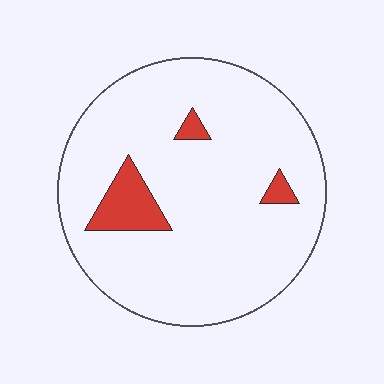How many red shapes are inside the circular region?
3.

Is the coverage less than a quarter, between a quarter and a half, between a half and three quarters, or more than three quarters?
Less than a quarter.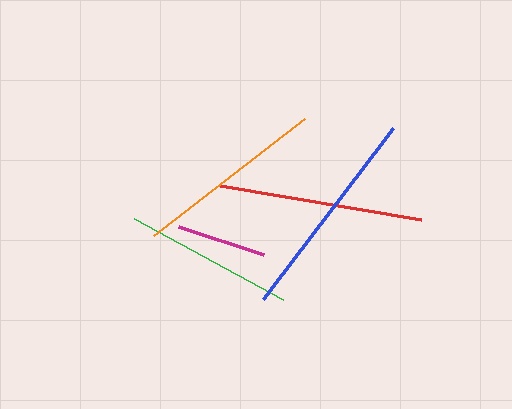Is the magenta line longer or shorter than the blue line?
The blue line is longer than the magenta line.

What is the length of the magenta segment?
The magenta segment is approximately 89 pixels long.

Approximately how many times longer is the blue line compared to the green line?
The blue line is approximately 1.3 times the length of the green line.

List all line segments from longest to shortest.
From longest to shortest: blue, red, orange, green, magenta.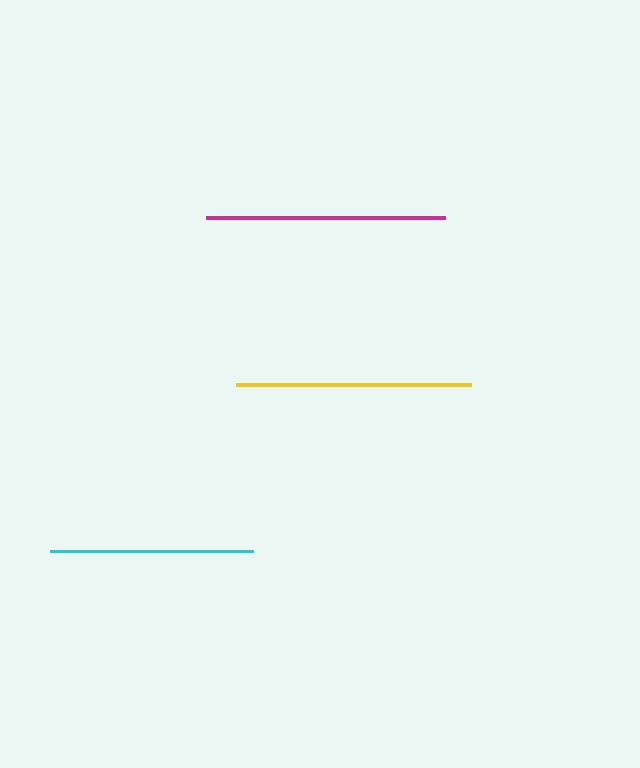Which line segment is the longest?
The magenta line is the longest at approximately 239 pixels.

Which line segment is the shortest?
The cyan line is the shortest at approximately 202 pixels.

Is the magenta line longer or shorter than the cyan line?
The magenta line is longer than the cyan line.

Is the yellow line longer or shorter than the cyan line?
The yellow line is longer than the cyan line.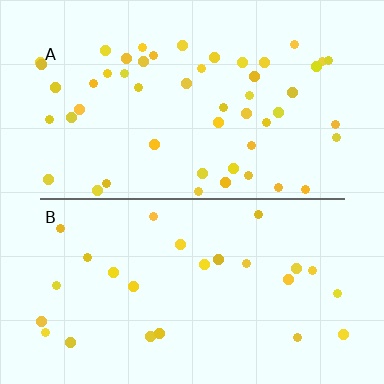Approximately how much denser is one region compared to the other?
Approximately 2.0× — region A over region B.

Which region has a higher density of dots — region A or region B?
A (the top).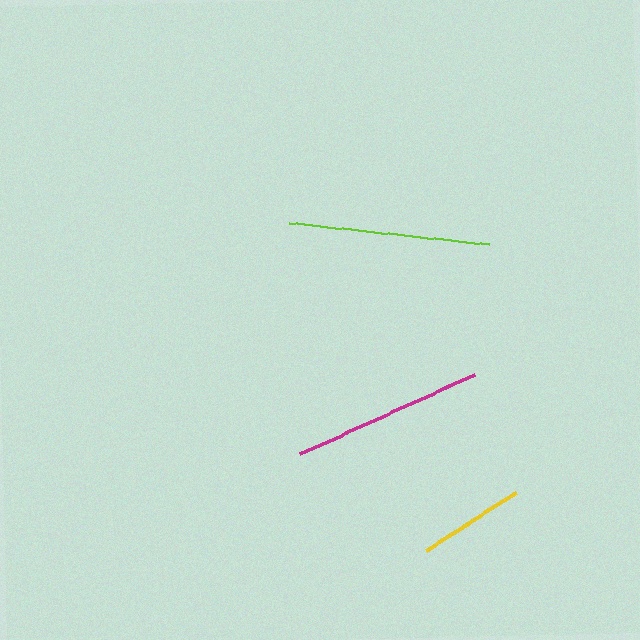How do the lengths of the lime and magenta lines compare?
The lime and magenta lines are approximately the same length.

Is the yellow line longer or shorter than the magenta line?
The magenta line is longer than the yellow line.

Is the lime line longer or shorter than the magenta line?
The lime line is longer than the magenta line.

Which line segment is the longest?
The lime line is the longest at approximately 201 pixels.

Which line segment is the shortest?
The yellow line is the shortest at approximately 107 pixels.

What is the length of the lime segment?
The lime segment is approximately 201 pixels long.